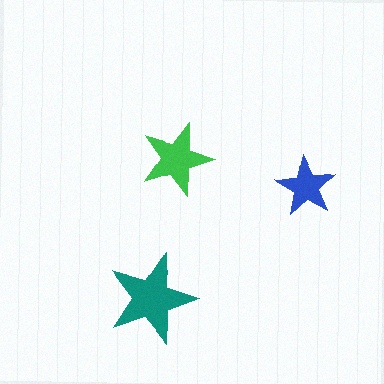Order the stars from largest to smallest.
the teal one, the green one, the blue one.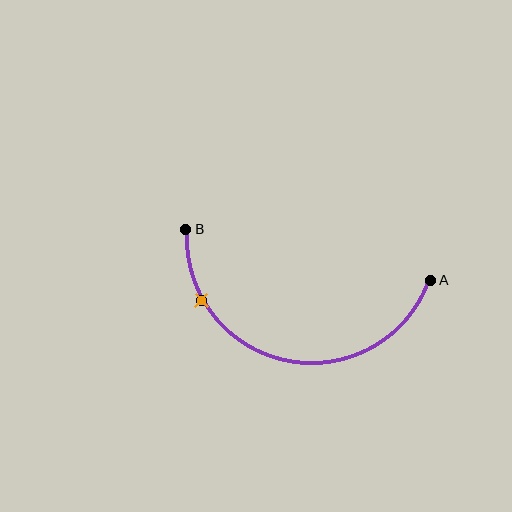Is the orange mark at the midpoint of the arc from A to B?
No. The orange mark lies on the arc but is closer to endpoint B. The arc midpoint would be at the point on the curve equidistant along the arc from both A and B.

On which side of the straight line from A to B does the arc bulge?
The arc bulges below the straight line connecting A and B.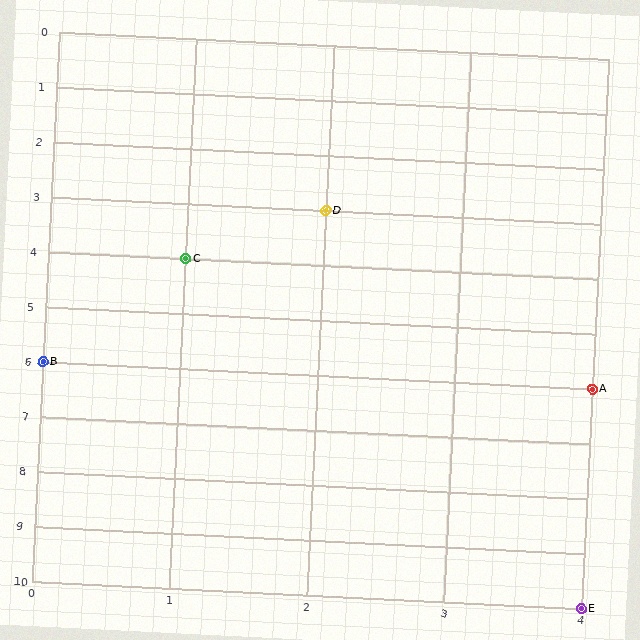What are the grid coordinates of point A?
Point A is at grid coordinates (4, 6).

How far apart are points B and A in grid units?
Points B and A are 4 columns apart.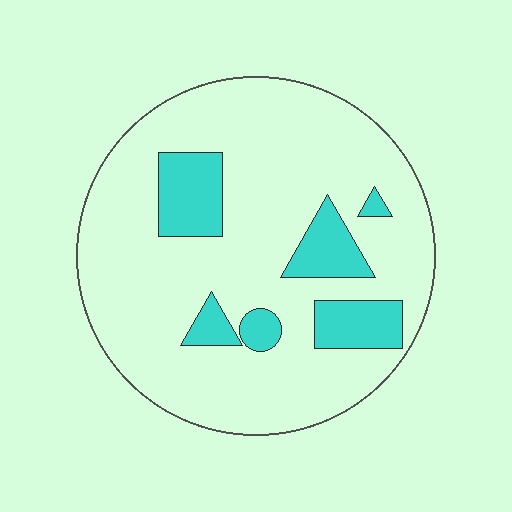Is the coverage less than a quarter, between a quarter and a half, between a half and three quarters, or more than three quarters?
Less than a quarter.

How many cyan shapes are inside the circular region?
6.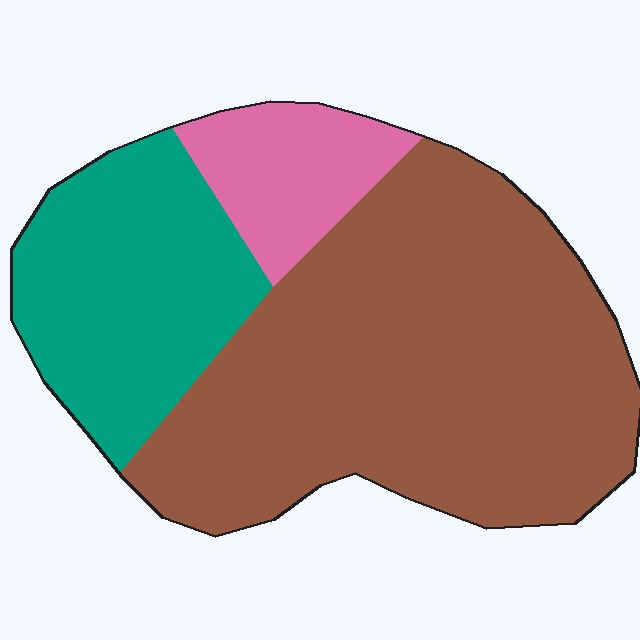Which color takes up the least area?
Pink, at roughly 10%.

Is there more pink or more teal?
Teal.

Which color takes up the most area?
Brown, at roughly 60%.